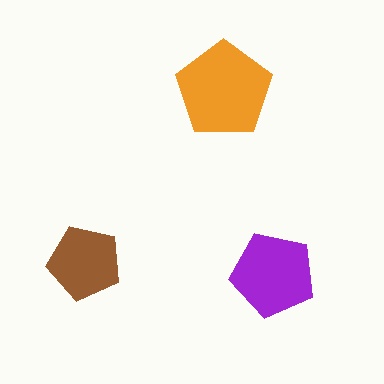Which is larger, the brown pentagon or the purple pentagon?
The purple one.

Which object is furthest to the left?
The brown pentagon is leftmost.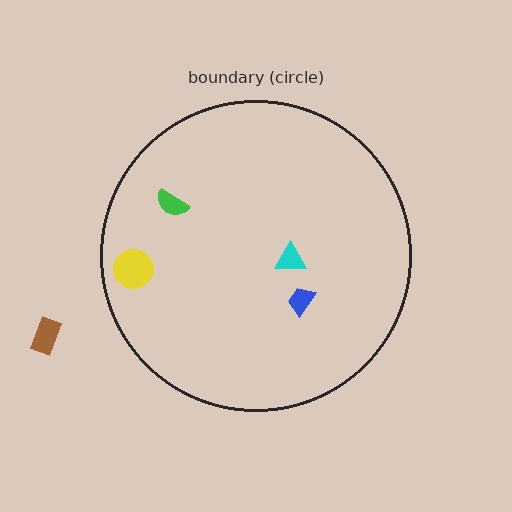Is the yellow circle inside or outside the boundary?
Inside.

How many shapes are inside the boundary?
4 inside, 1 outside.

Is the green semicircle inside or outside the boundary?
Inside.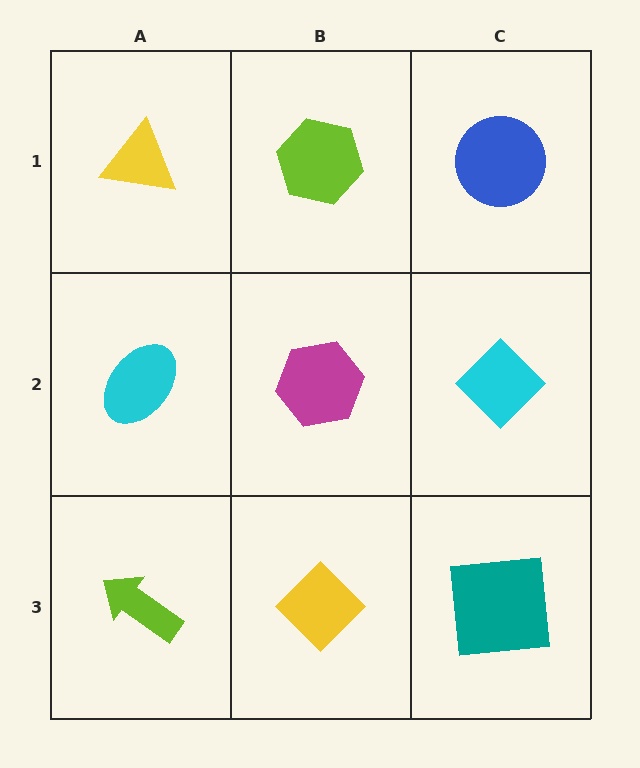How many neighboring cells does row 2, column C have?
3.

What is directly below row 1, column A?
A cyan ellipse.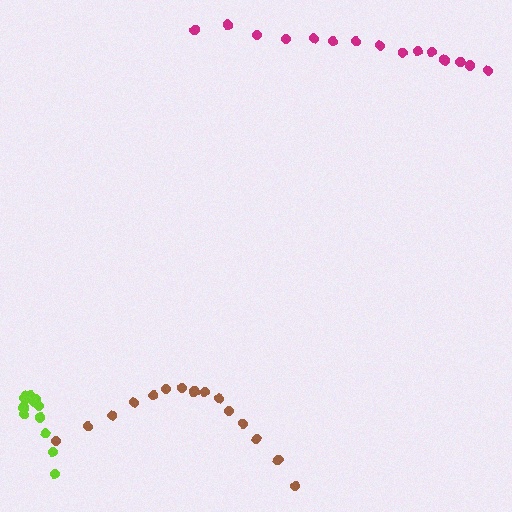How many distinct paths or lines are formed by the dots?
There are 3 distinct paths.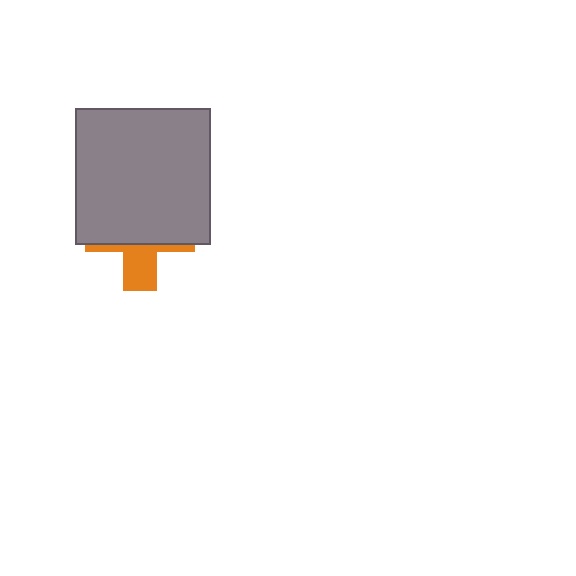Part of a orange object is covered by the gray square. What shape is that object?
It is a cross.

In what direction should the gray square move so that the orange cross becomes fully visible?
The gray square should move up. That is the shortest direction to clear the overlap and leave the orange cross fully visible.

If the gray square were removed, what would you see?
You would see the complete orange cross.